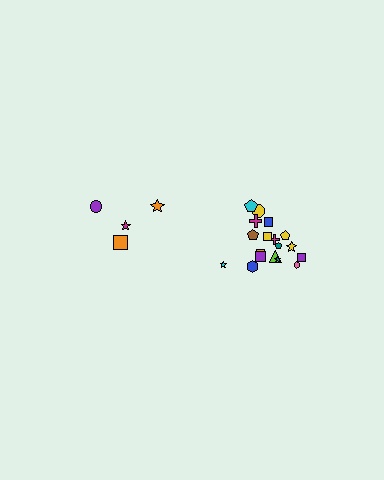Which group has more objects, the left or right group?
The right group.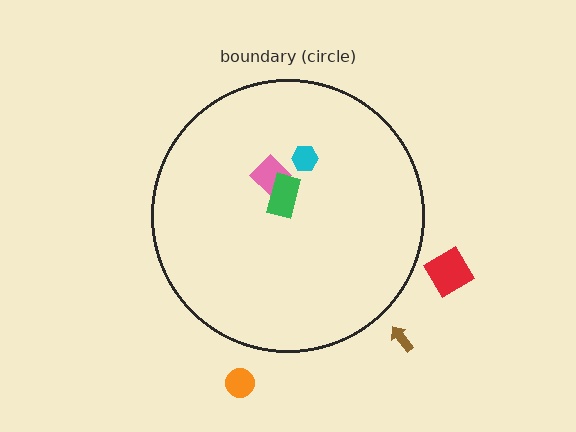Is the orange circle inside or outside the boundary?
Outside.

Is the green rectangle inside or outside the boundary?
Inside.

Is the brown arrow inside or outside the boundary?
Outside.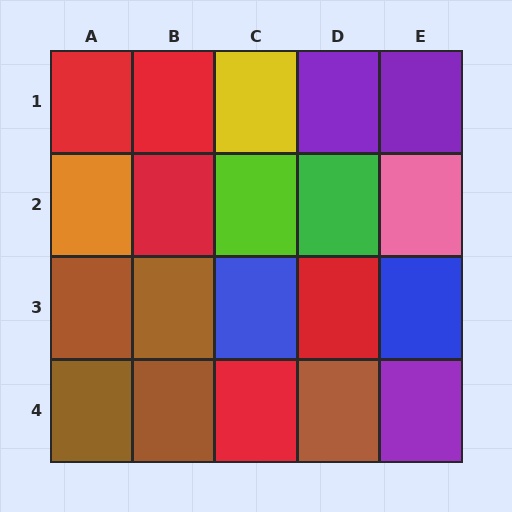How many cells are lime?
1 cell is lime.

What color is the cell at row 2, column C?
Lime.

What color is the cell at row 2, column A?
Orange.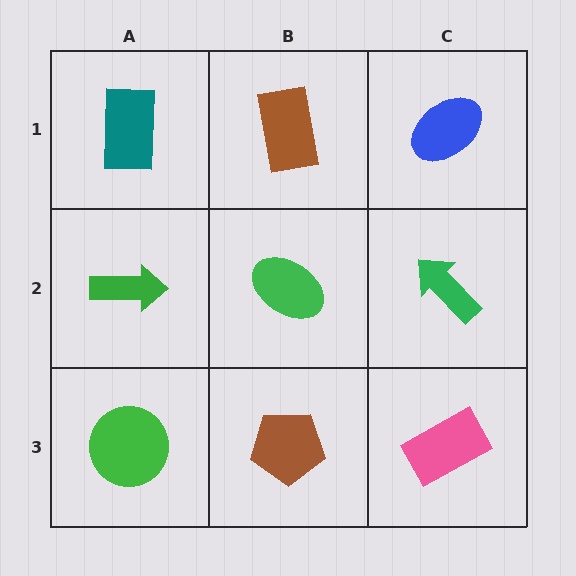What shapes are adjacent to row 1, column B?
A green ellipse (row 2, column B), a teal rectangle (row 1, column A), a blue ellipse (row 1, column C).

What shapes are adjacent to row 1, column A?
A green arrow (row 2, column A), a brown rectangle (row 1, column B).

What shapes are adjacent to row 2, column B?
A brown rectangle (row 1, column B), a brown pentagon (row 3, column B), a green arrow (row 2, column A), a green arrow (row 2, column C).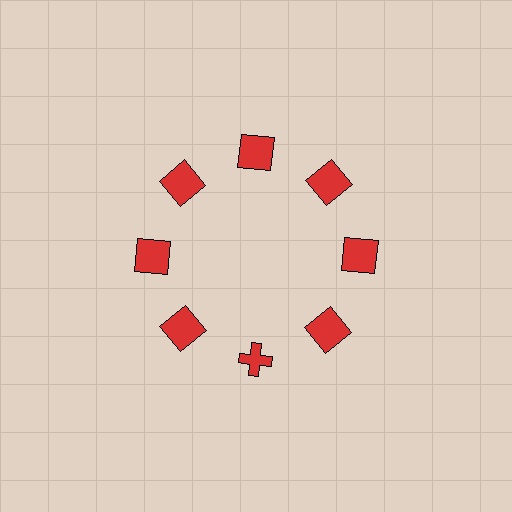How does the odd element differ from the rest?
It has a different shape: cross instead of square.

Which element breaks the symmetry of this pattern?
The red cross at roughly the 6 o'clock position breaks the symmetry. All other shapes are red squares.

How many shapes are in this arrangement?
There are 8 shapes arranged in a ring pattern.